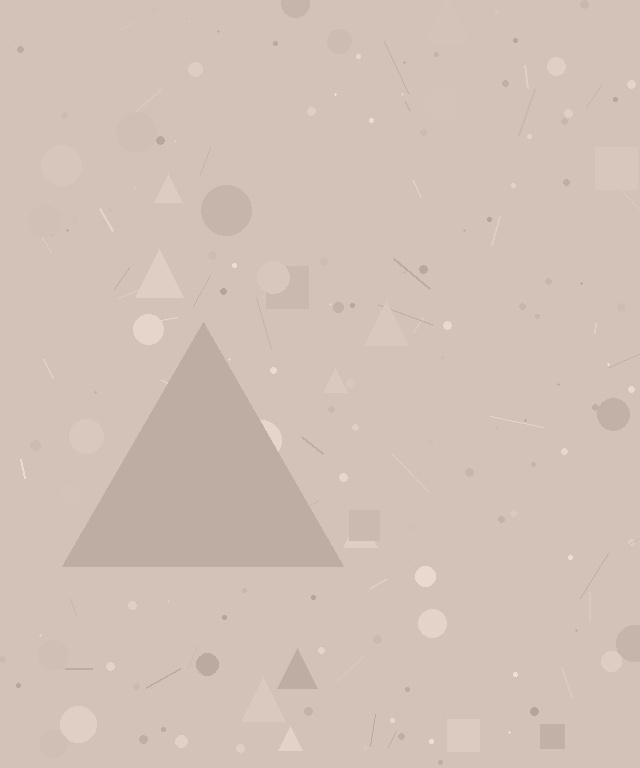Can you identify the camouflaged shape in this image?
The camouflaged shape is a triangle.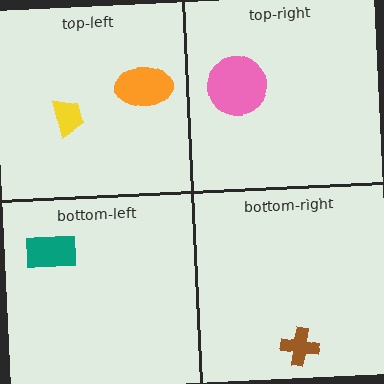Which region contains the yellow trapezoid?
The top-left region.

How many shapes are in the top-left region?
2.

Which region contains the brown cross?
The bottom-right region.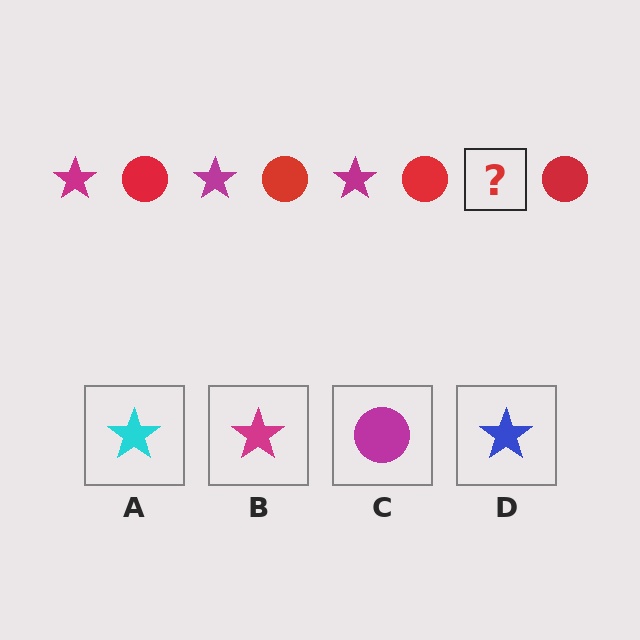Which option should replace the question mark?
Option B.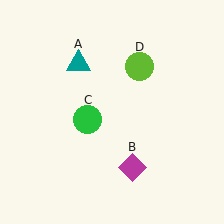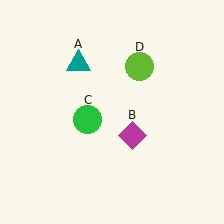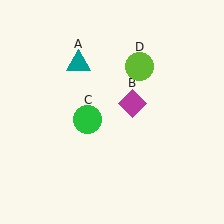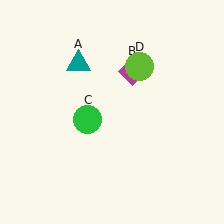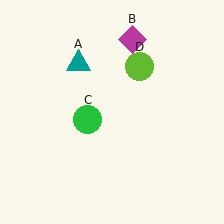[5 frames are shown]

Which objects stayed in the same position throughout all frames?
Teal triangle (object A) and green circle (object C) and lime circle (object D) remained stationary.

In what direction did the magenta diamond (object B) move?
The magenta diamond (object B) moved up.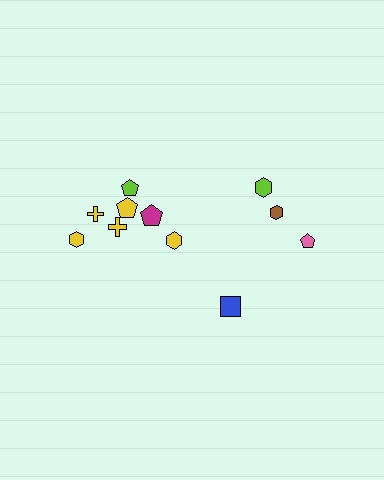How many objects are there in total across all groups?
There are 11 objects.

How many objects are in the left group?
There are 7 objects.